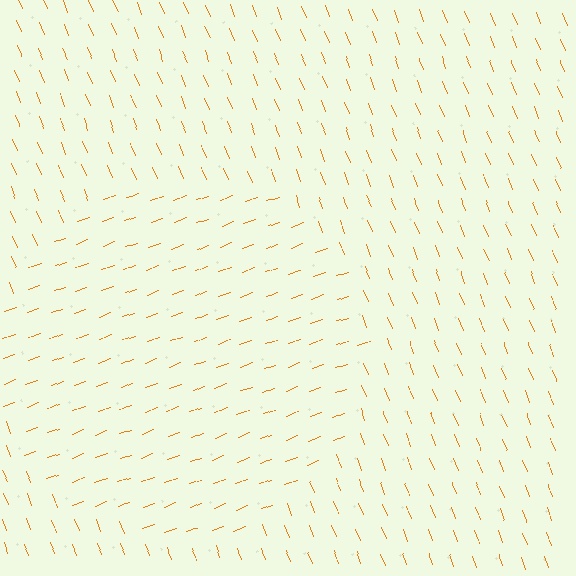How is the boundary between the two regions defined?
The boundary is defined purely by a change in line orientation (approximately 88 degrees difference). All lines are the same color and thickness.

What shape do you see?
I see a circle.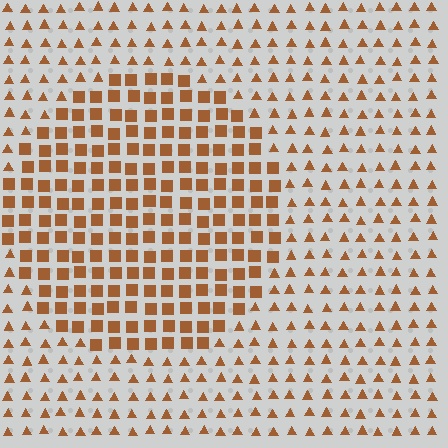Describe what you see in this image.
The image is filled with small brown elements arranged in a uniform grid. A circle-shaped region contains squares, while the surrounding area contains triangles. The boundary is defined purely by the change in element shape.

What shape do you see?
I see a circle.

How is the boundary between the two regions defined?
The boundary is defined by a change in element shape: squares inside vs. triangles outside. All elements share the same color and spacing.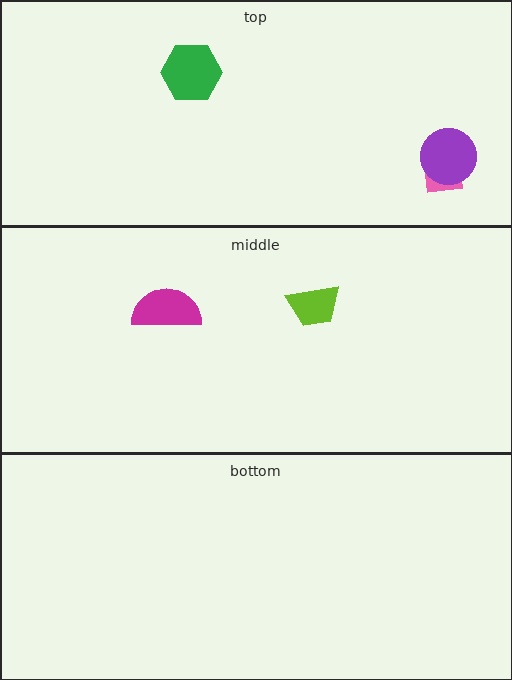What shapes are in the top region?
The green hexagon, the pink square, the purple circle.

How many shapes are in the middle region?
2.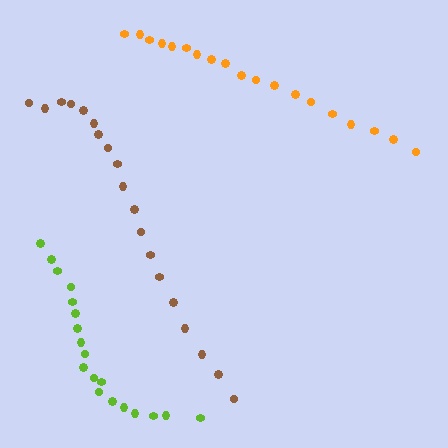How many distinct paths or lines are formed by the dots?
There are 3 distinct paths.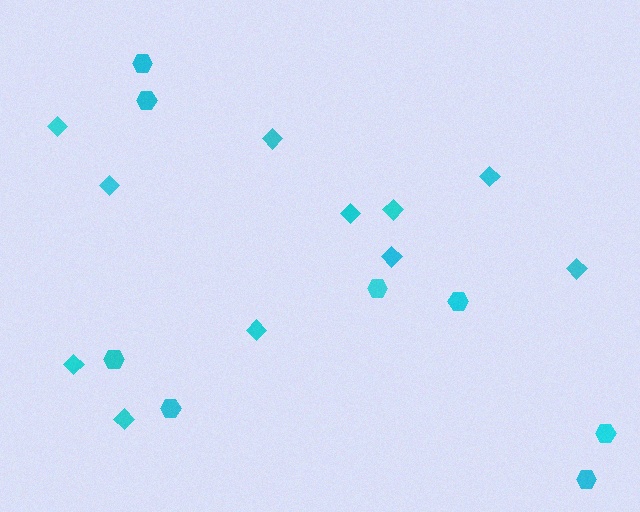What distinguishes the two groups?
There are 2 groups: one group of hexagons (8) and one group of diamonds (11).